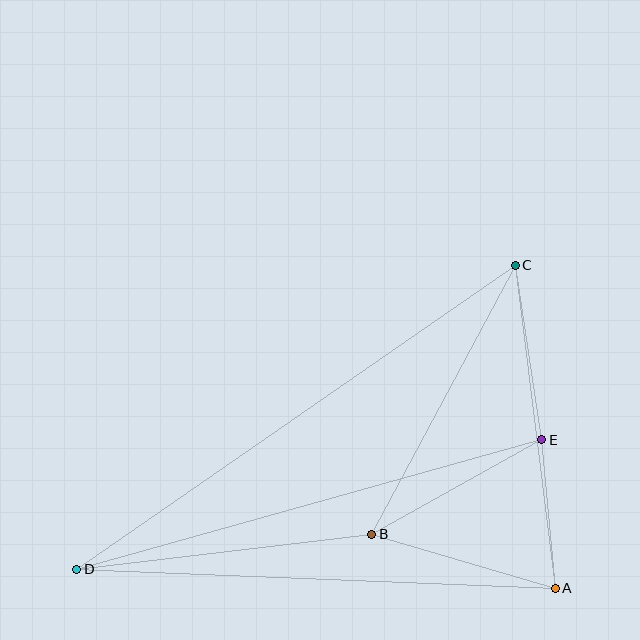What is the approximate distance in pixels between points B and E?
The distance between B and E is approximately 195 pixels.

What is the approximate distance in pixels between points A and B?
The distance between A and B is approximately 192 pixels.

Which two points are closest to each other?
Points A and E are closest to each other.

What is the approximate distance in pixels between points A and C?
The distance between A and C is approximately 325 pixels.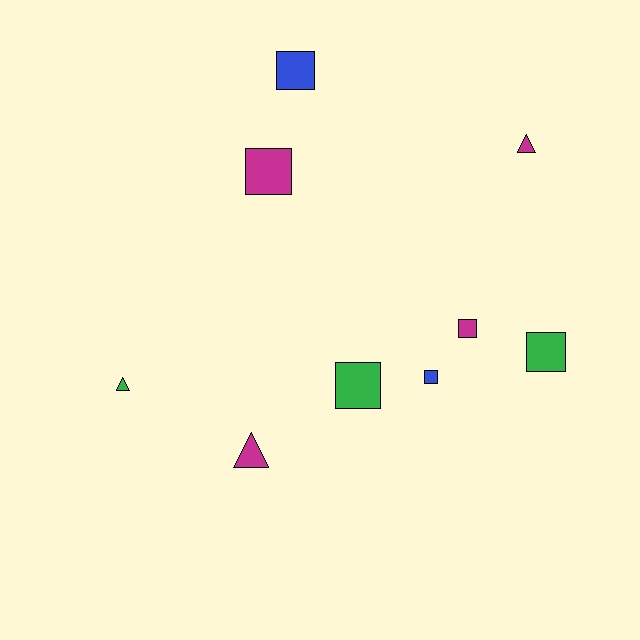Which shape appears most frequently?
Square, with 6 objects.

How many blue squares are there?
There are 2 blue squares.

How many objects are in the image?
There are 9 objects.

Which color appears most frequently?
Magenta, with 4 objects.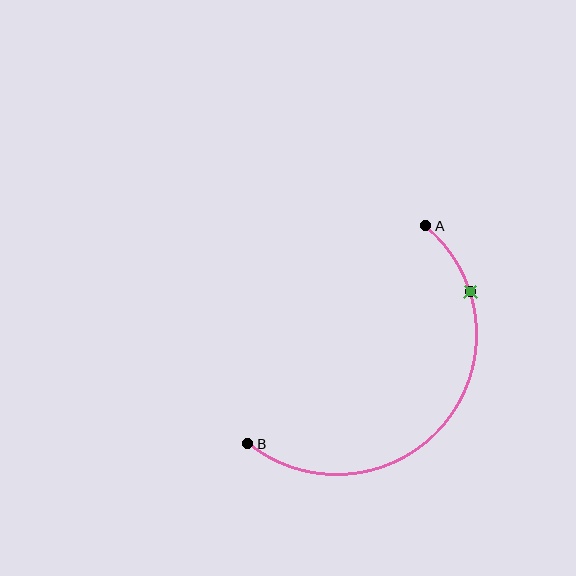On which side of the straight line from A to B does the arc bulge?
The arc bulges below and to the right of the straight line connecting A and B.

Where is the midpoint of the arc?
The arc midpoint is the point on the curve farthest from the straight line joining A and B. It sits below and to the right of that line.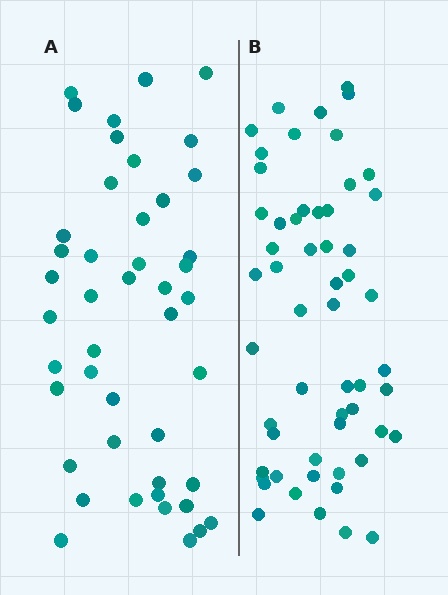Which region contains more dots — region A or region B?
Region B (the right region) has more dots.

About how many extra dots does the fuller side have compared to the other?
Region B has roughly 12 or so more dots than region A.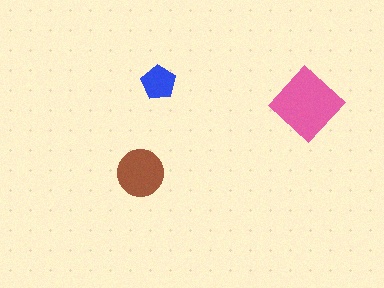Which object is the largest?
The pink diamond.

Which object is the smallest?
The blue pentagon.